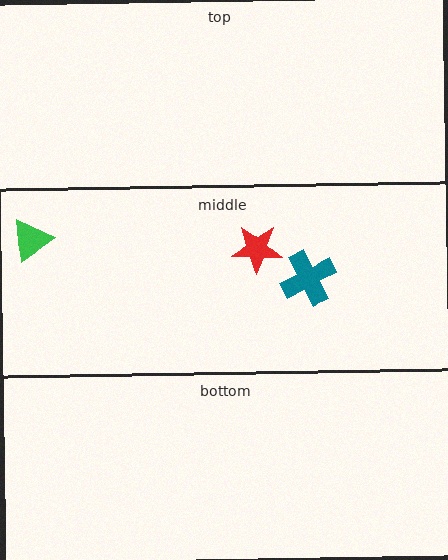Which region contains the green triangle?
The middle region.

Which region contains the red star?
The middle region.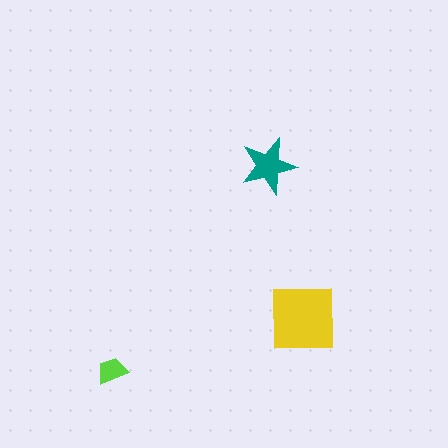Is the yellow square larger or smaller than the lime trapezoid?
Larger.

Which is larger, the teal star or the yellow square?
The yellow square.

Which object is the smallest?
The lime trapezoid.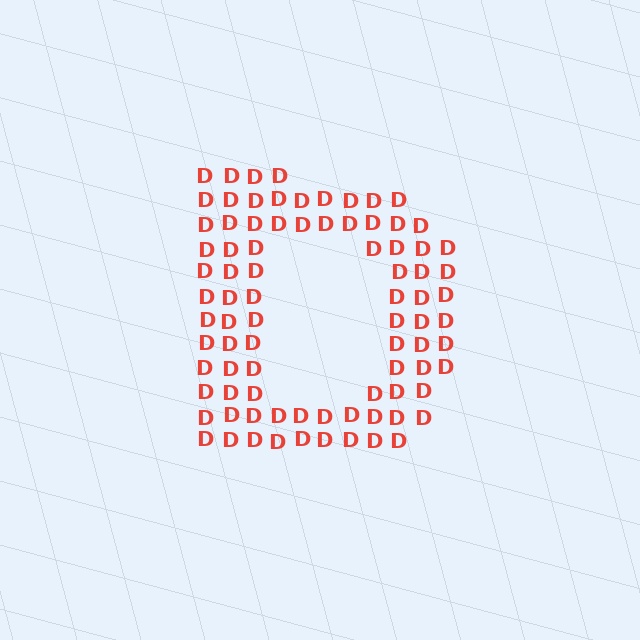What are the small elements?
The small elements are letter D's.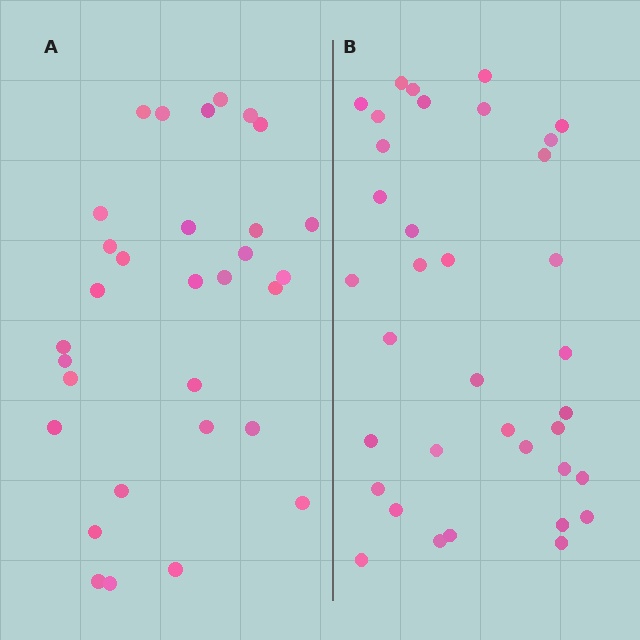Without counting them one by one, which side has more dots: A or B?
Region B (the right region) has more dots.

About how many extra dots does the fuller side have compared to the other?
Region B has about 5 more dots than region A.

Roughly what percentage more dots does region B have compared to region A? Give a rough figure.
About 15% more.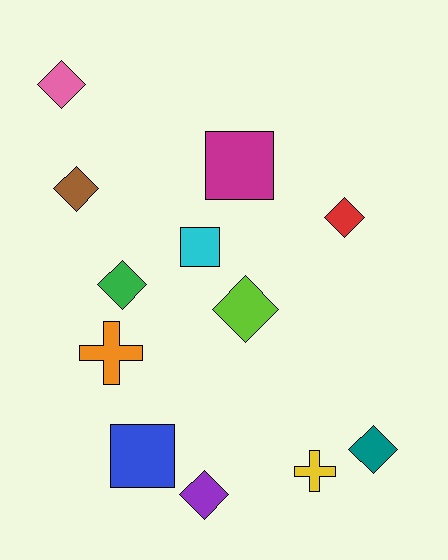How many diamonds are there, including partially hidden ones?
There are 7 diamonds.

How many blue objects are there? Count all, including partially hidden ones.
There is 1 blue object.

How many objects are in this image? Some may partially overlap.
There are 12 objects.